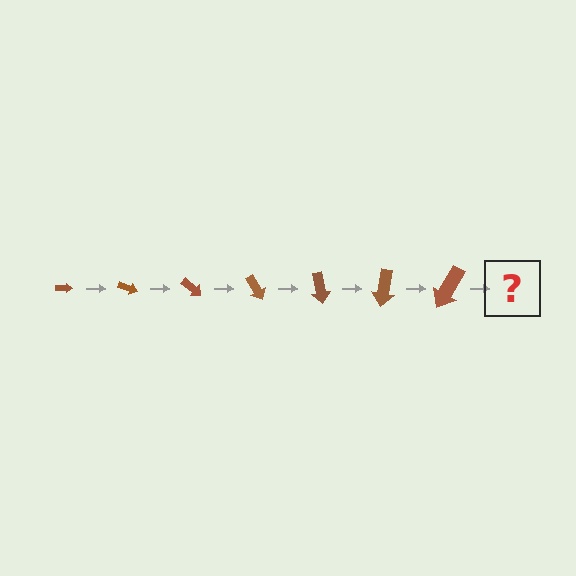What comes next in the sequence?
The next element should be an arrow, larger than the previous one and rotated 140 degrees from the start.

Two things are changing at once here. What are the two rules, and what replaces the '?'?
The two rules are that the arrow grows larger each step and it rotates 20 degrees each step. The '?' should be an arrow, larger than the previous one and rotated 140 degrees from the start.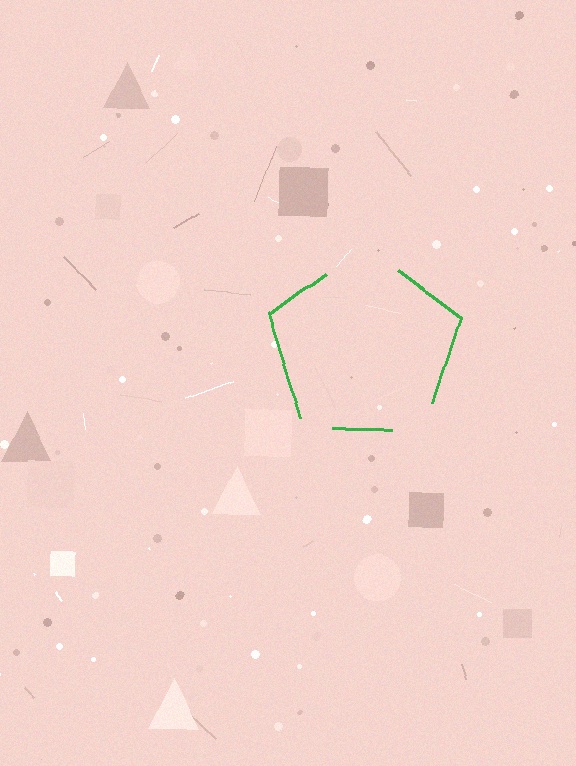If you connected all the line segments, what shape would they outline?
They would outline a pentagon.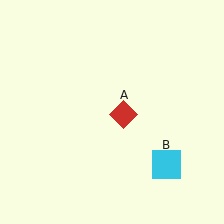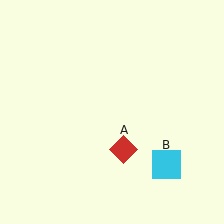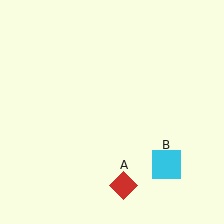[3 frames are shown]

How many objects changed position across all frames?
1 object changed position: red diamond (object A).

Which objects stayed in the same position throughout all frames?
Cyan square (object B) remained stationary.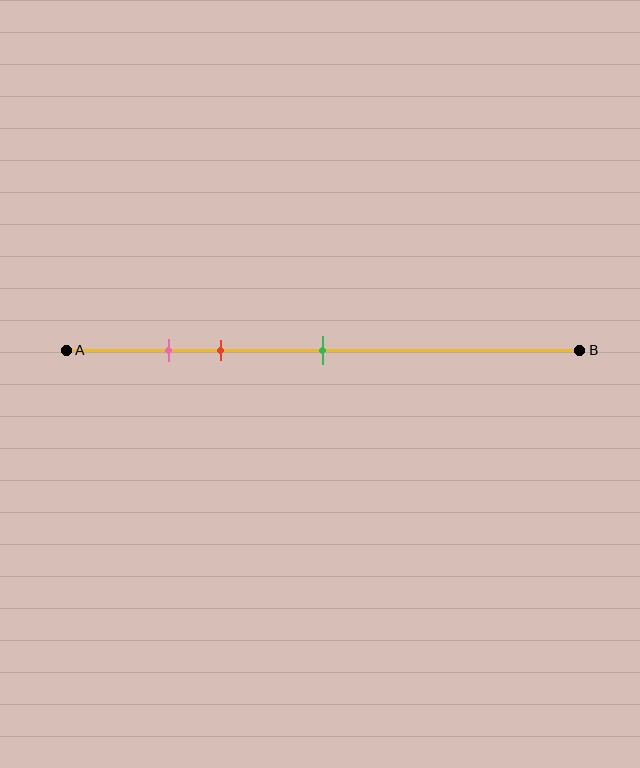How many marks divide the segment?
There are 3 marks dividing the segment.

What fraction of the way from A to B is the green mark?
The green mark is approximately 50% (0.5) of the way from A to B.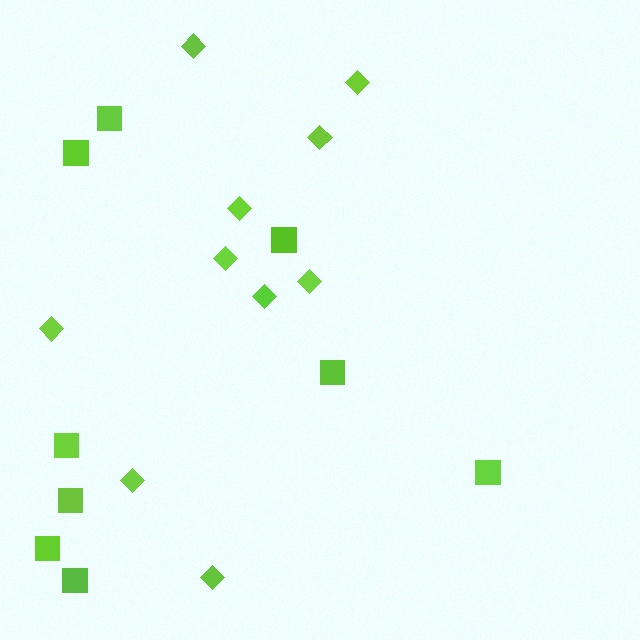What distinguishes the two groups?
There are 2 groups: one group of diamonds (10) and one group of squares (9).